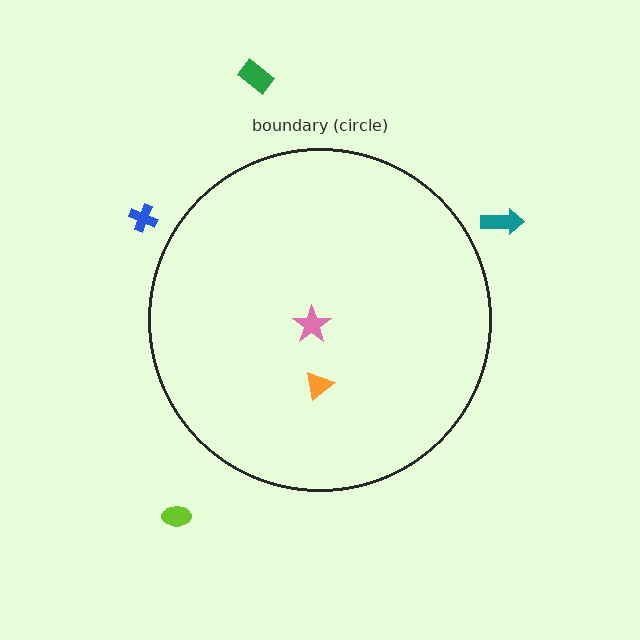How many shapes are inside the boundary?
2 inside, 4 outside.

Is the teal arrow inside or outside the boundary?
Outside.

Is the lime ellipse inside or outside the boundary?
Outside.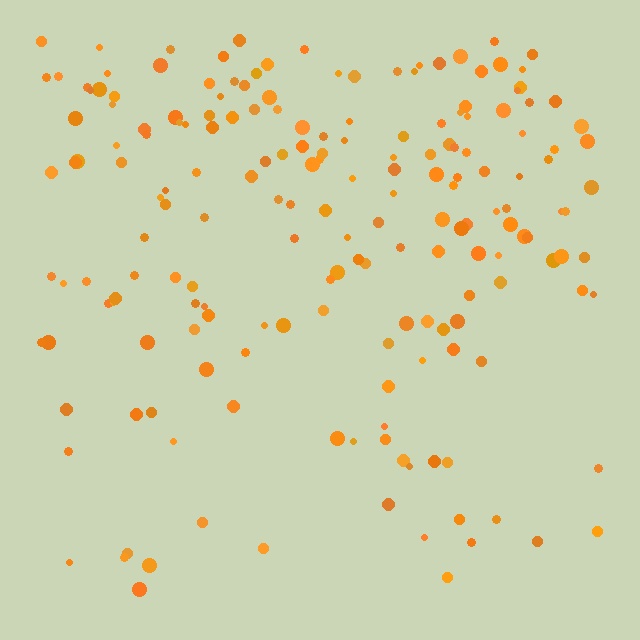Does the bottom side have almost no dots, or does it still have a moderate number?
Still a moderate number, just noticeably fewer than the top.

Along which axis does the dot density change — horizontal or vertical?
Vertical.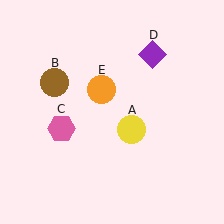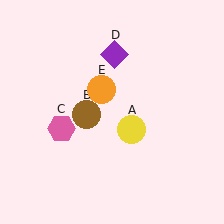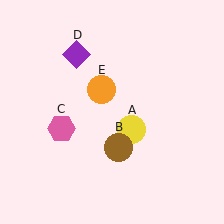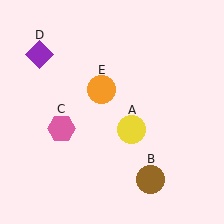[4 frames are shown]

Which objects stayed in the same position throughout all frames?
Yellow circle (object A) and pink hexagon (object C) and orange circle (object E) remained stationary.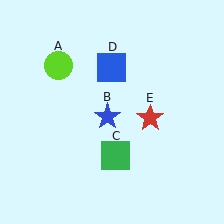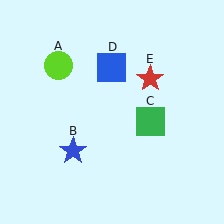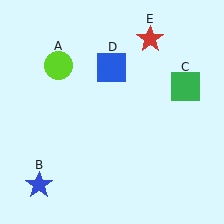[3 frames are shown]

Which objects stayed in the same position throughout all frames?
Lime circle (object A) and blue square (object D) remained stationary.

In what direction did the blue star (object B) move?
The blue star (object B) moved down and to the left.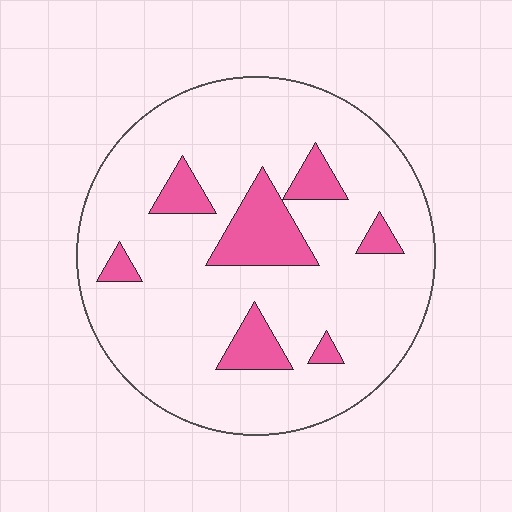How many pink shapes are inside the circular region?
7.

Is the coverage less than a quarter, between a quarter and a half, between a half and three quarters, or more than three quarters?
Less than a quarter.